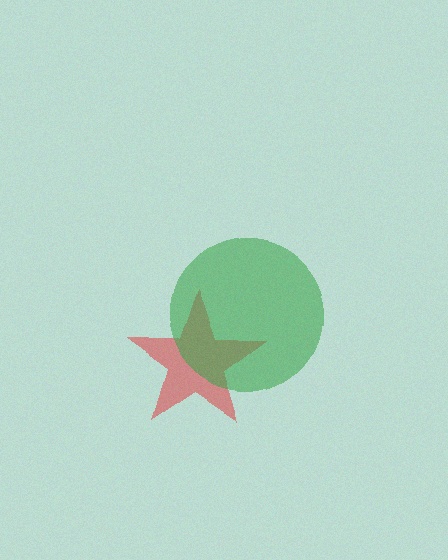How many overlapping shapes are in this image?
There are 2 overlapping shapes in the image.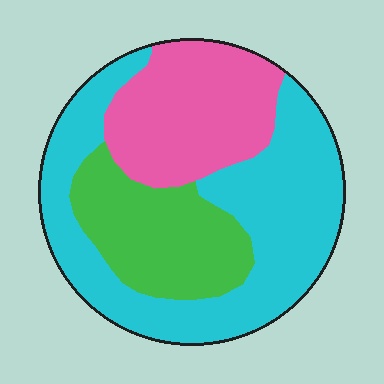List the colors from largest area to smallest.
From largest to smallest: cyan, pink, green.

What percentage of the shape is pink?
Pink takes up between a sixth and a third of the shape.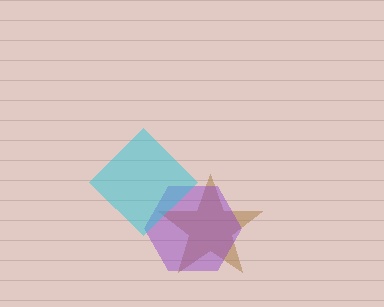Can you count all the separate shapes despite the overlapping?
Yes, there are 3 separate shapes.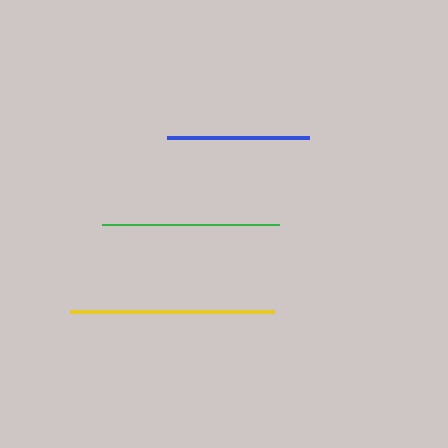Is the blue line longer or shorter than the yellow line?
The yellow line is longer than the blue line.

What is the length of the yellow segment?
The yellow segment is approximately 204 pixels long.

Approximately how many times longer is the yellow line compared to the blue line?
The yellow line is approximately 1.4 times the length of the blue line.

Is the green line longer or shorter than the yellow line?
The yellow line is longer than the green line.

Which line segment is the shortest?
The blue line is the shortest at approximately 142 pixels.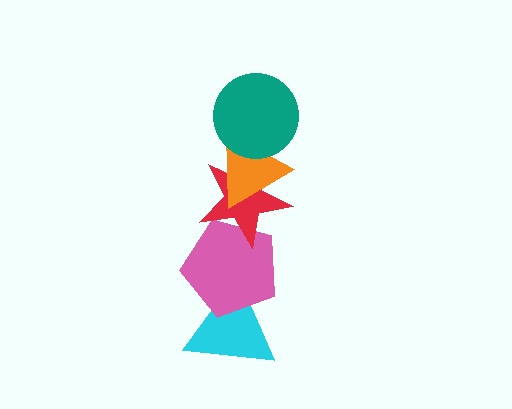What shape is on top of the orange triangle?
The teal circle is on top of the orange triangle.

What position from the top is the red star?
The red star is 3rd from the top.